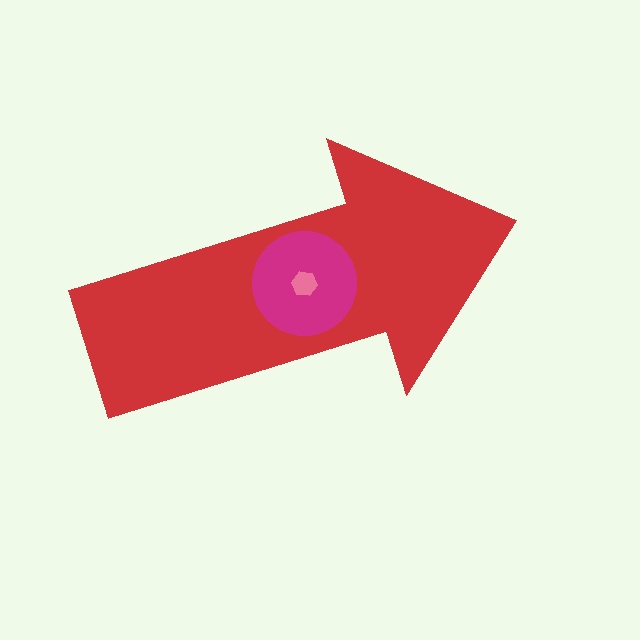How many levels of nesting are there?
3.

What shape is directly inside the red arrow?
The magenta circle.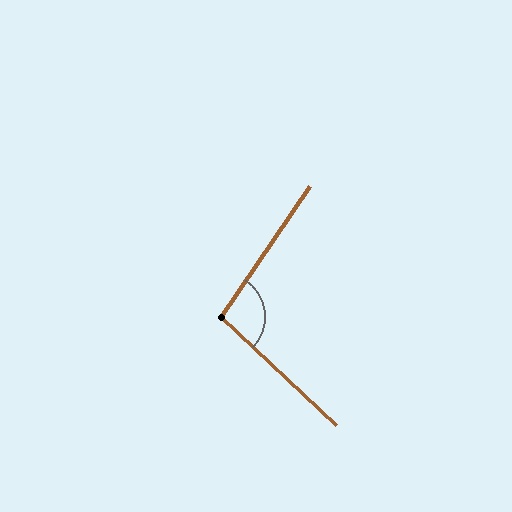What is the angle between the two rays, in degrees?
Approximately 99 degrees.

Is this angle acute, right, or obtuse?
It is obtuse.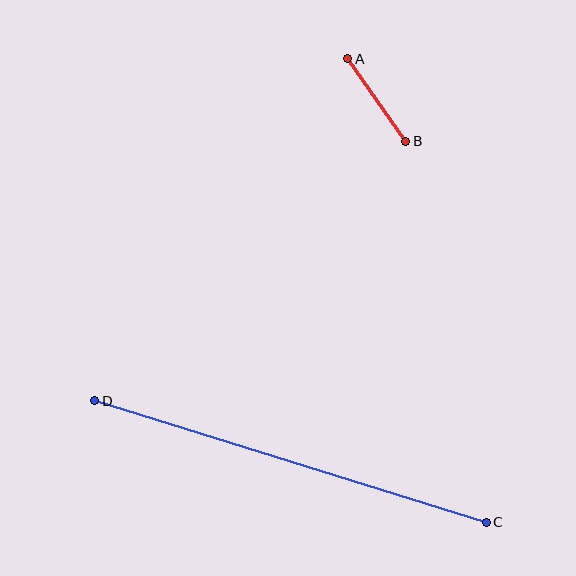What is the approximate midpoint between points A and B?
The midpoint is at approximately (377, 100) pixels.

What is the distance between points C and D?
The distance is approximately 410 pixels.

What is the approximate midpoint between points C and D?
The midpoint is at approximately (291, 462) pixels.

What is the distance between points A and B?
The distance is approximately 101 pixels.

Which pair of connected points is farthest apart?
Points C and D are farthest apart.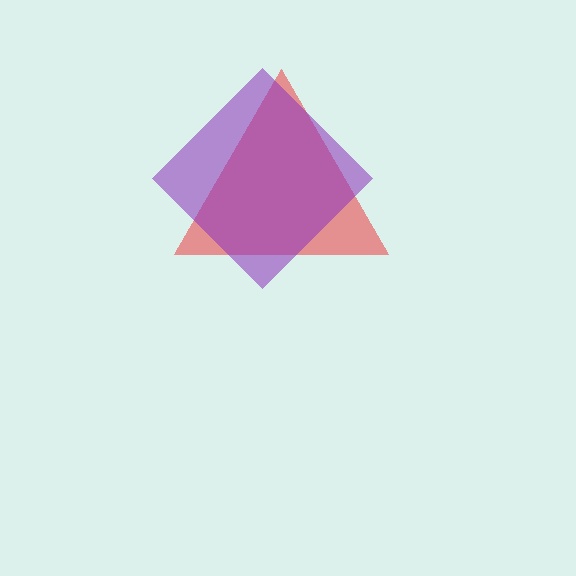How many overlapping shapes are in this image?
There are 2 overlapping shapes in the image.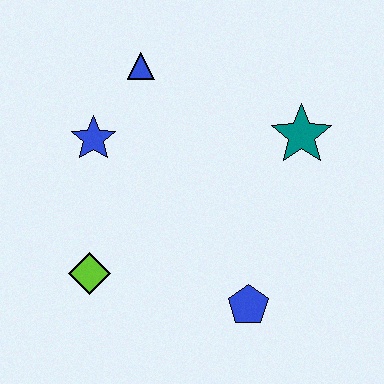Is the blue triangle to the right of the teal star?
No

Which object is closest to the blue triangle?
The blue star is closest to the blue triangle.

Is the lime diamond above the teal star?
No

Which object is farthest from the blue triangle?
The blue pentagon is farthest from the blue triangle.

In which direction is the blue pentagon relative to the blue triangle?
The blue pentagon is below the blue triangle.